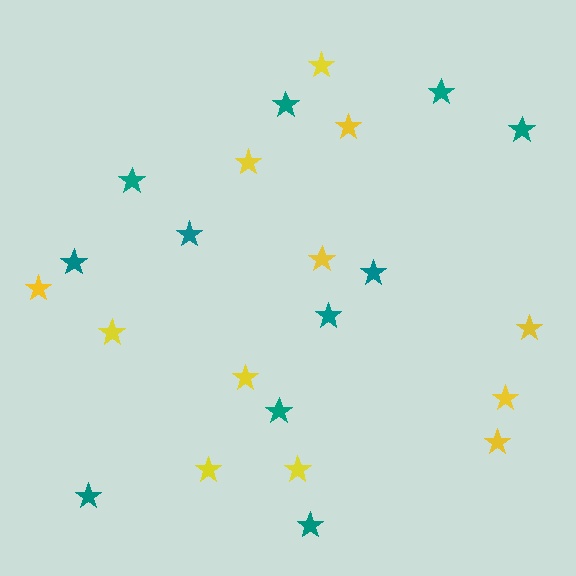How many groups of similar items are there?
There are 2 groups: one group of yellow stars (12) and one group of teal stars (11).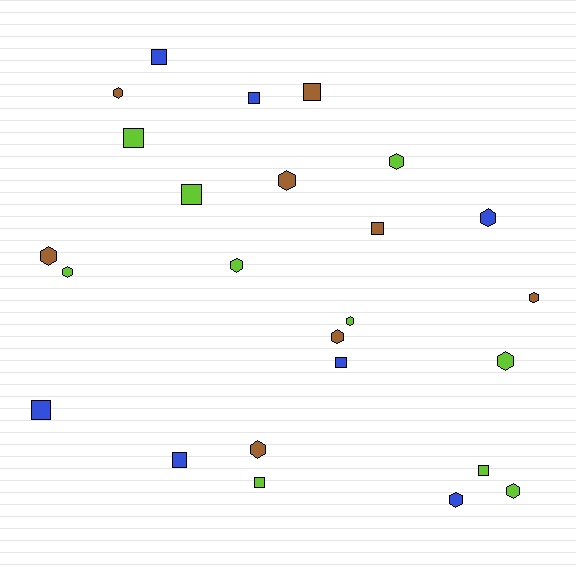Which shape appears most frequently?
Hexagon, with 14 objects.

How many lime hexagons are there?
There are 6 lime hexagons.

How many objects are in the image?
There are 25 objects.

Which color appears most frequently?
Lime, with 10 objects.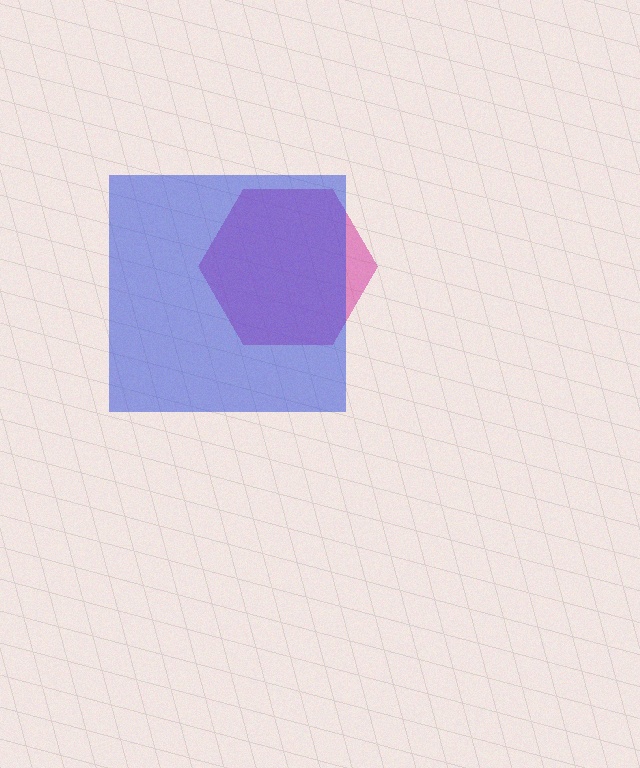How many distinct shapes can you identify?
There are 2 distinct shapes: a magenta hexagon, a blue square.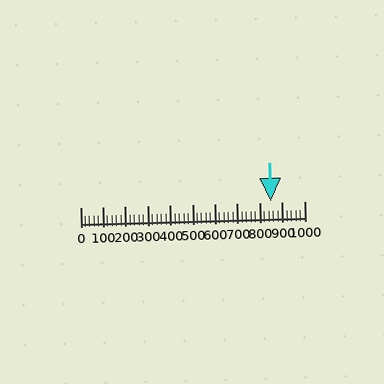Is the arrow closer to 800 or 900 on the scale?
The arrow is closer to 900.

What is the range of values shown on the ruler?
The ruler shows values from 0 to 1000.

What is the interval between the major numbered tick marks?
The major tick marks are spaced 100 units apart.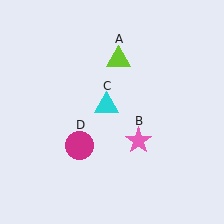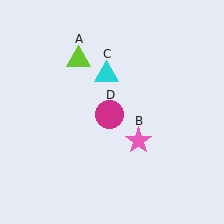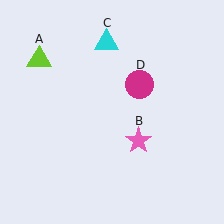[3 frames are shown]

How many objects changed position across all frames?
3 objects changed position: lime triangle (object A), cyan triangle (object C), magenta circle (object D).